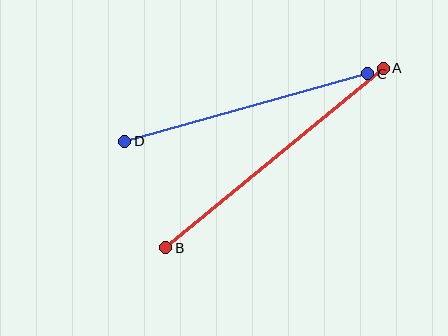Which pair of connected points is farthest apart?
Points A and B are farthest apart.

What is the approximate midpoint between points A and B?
The midpoint is at approximately (274, 158) pixels.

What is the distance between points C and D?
The distance is approximately 252 pixels.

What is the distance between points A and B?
The distance is approximately 282 pixels.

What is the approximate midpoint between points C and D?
The midpoint is at approximately (246, 107) pixels.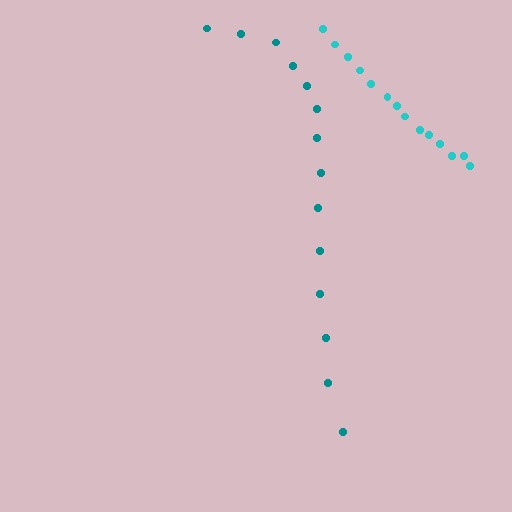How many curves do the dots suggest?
There are 2 distinct paths.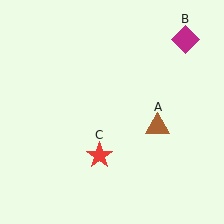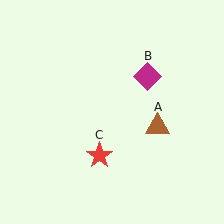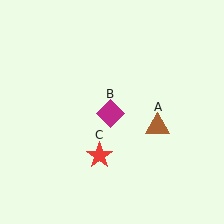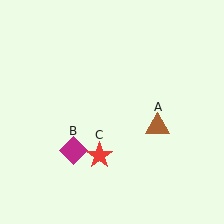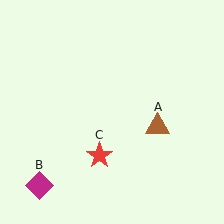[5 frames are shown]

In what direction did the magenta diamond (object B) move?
The magenta diamond (object B) moved down and to the left.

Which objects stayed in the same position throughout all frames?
Brown triangle (object A) and red star (object C) remained stationary.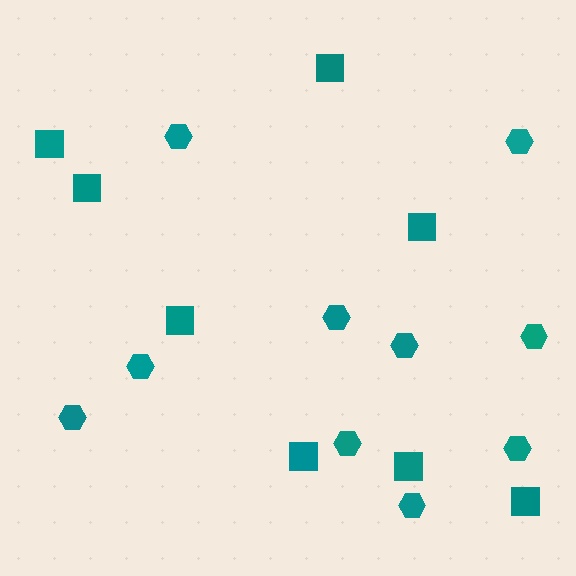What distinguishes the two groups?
There are 2 groups: one group of squares (8) and one group of hexagons (10).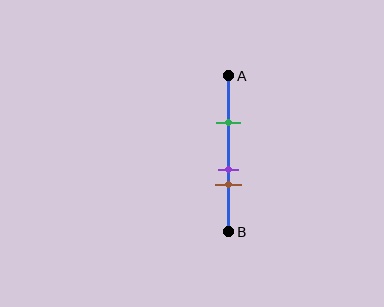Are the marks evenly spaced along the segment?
No, the marks are not evenly spaced.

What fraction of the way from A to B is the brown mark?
The brown mark is approximately 70% (0.7) of the way from A to B.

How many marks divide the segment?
There are 3 marks dividing the segment.